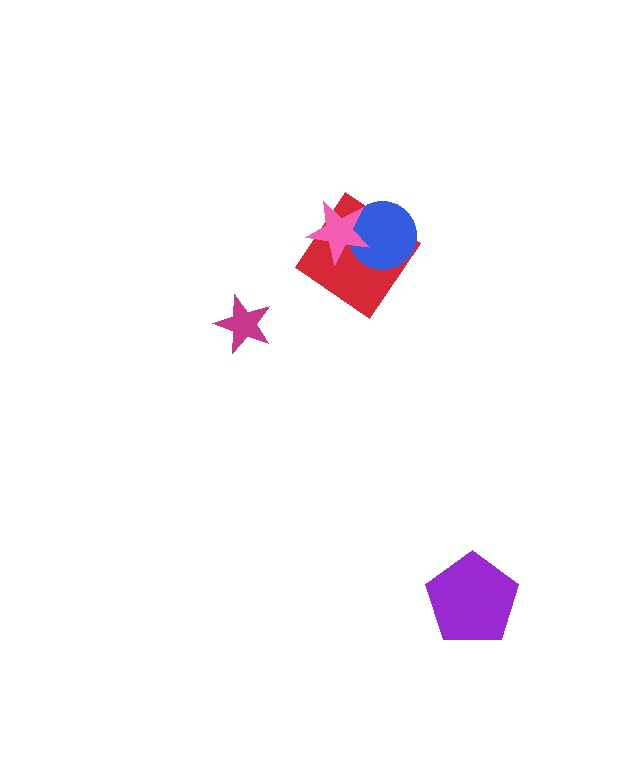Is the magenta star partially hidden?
No, no other shape covers it.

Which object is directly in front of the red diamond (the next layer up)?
The blue circle is directly in front of the red diamond.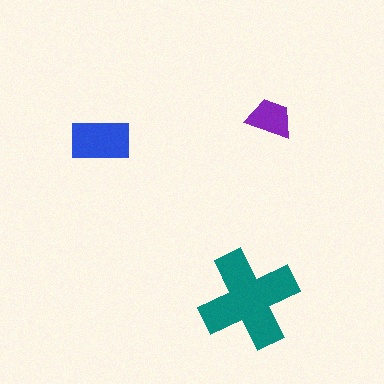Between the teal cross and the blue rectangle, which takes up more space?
The teal cross.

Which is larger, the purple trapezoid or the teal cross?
The teal cross.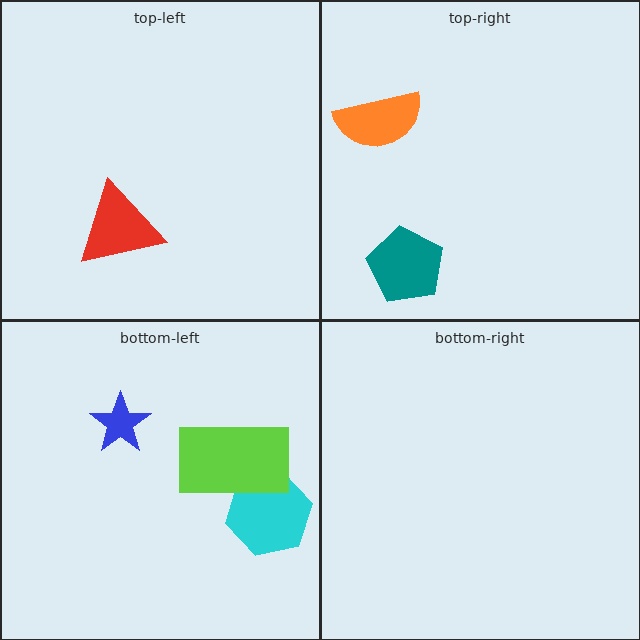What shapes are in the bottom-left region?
The blue star, the cyan hexagon, the lime rectangle.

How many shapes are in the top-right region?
2.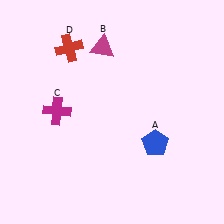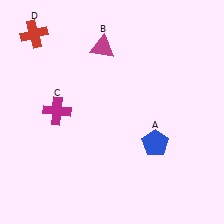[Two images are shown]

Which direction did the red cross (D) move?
The red cross (D) moved left.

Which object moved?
The red cross (D) moved left.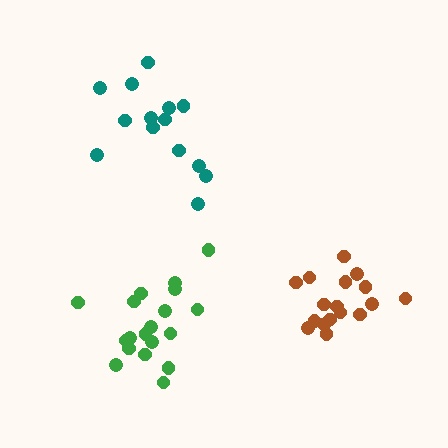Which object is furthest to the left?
The green cluster is leftmost.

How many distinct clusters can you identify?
There are 3 distinct clusters.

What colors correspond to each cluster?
The clusters are colored: teal, green, brown.